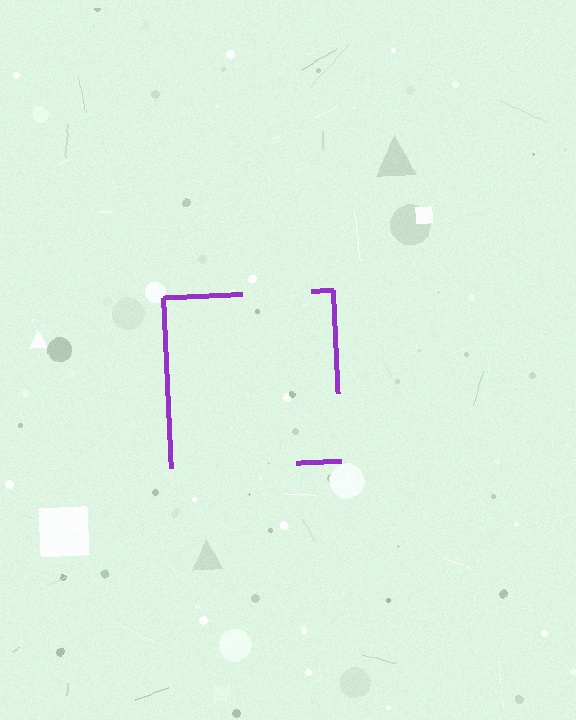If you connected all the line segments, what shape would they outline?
They would outline a square.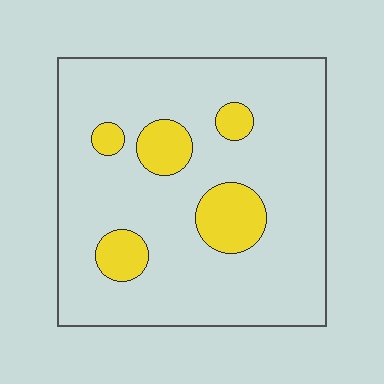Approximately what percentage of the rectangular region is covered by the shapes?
Approximately 15%.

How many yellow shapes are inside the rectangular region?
5.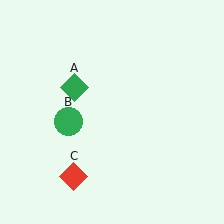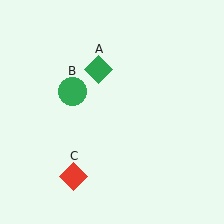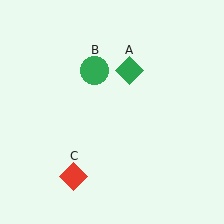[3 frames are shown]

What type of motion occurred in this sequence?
The green diamond (object A), green circle (object B) rotated clockwise around the center of the scene.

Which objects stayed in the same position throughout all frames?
Red diamond (object C) remained stationary.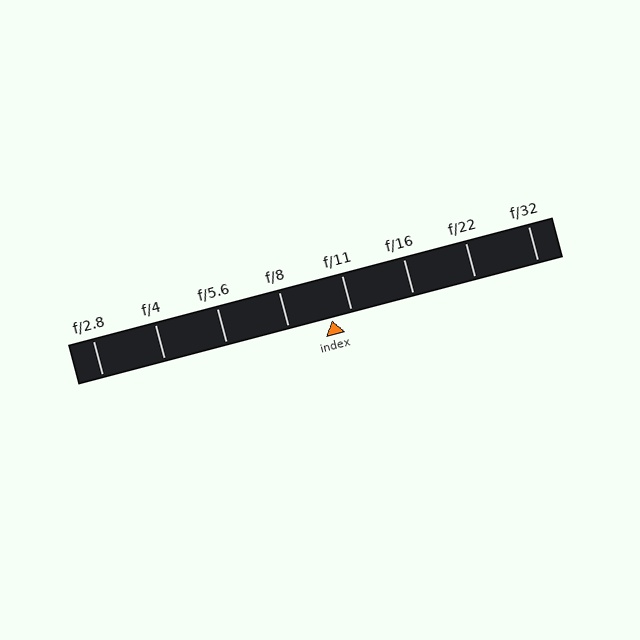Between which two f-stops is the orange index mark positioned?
The index mark is between f/8 and f/11.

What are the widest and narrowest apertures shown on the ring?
The widest aperture shown is f/2.8 and the narrowest is f/32.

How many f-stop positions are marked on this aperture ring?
There are 8 f-stop positions marked.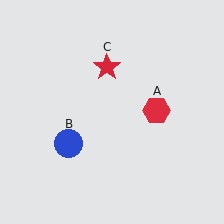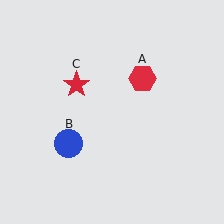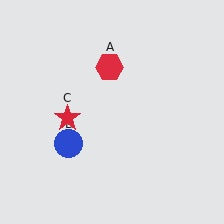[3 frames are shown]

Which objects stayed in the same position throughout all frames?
Blue circle (object B) remained stationary.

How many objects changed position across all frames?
2 objects changed position: red hexagon (object A), red star (object C).